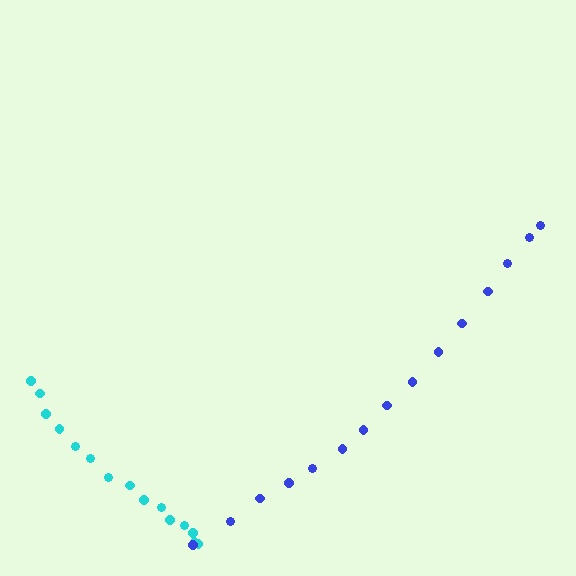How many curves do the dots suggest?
There are 2 distinct paths.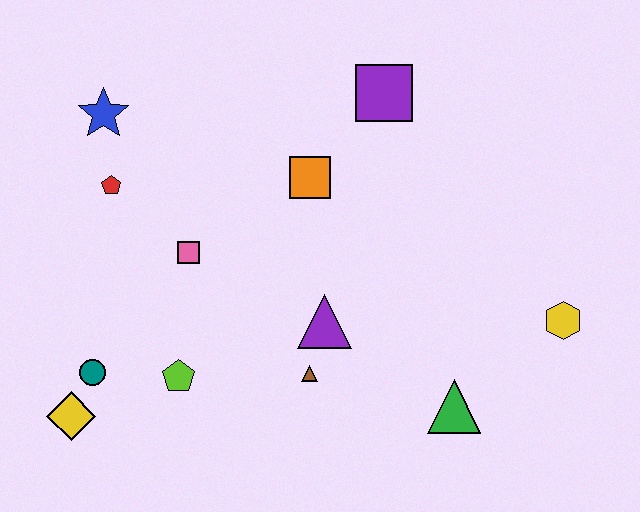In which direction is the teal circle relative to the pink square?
The teal circle is below the pink square.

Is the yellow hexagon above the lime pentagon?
Yes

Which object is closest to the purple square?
The orange square is closest to the purple square.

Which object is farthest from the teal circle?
The yellow hexagon is farthest from the teal circle.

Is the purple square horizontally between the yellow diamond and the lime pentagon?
No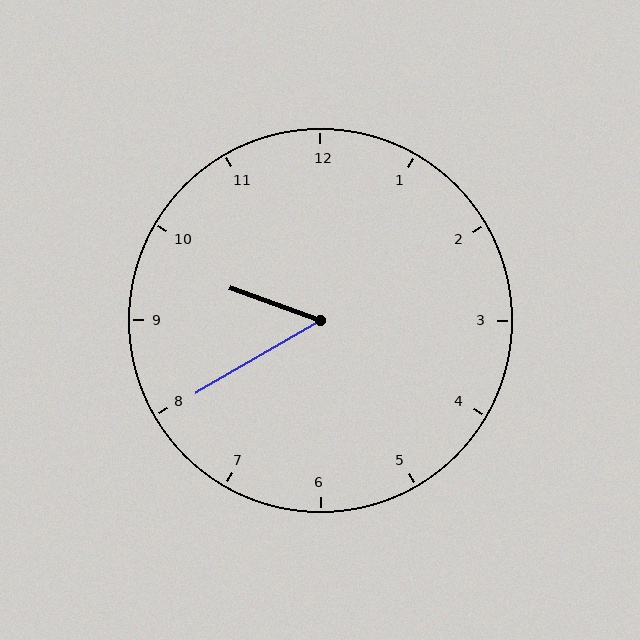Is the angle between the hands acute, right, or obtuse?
It is acute.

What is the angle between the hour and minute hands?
Approximately 50 degrees.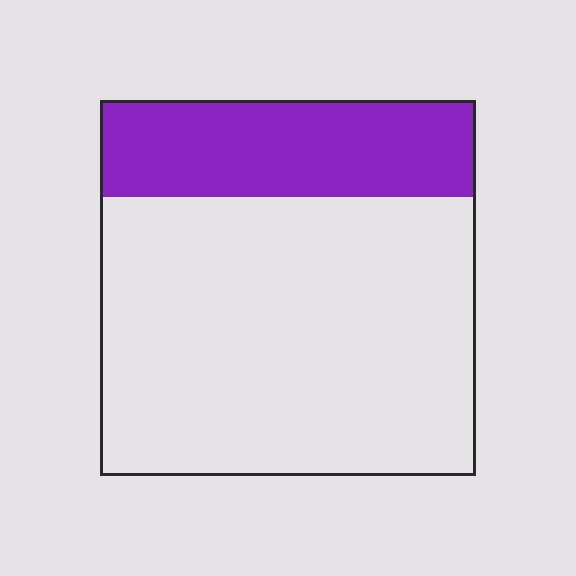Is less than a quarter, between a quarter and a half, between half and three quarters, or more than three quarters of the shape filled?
Between a quarter and a half.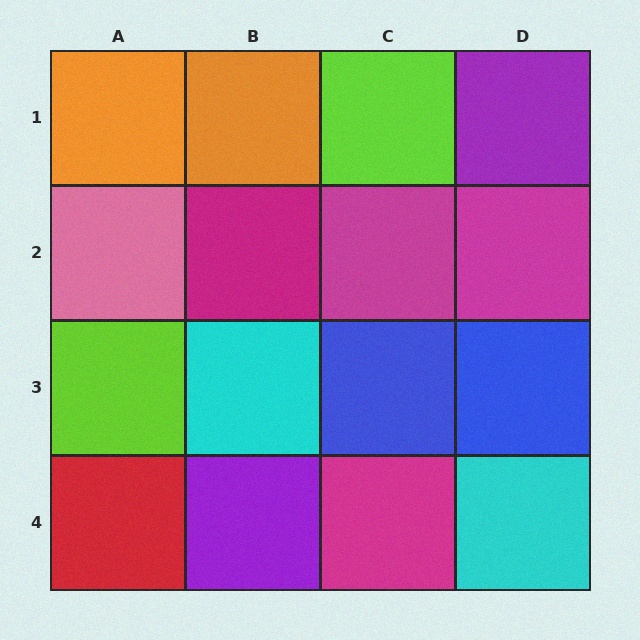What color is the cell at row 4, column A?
Red.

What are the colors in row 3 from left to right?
Lime, cyan, blue, blue.